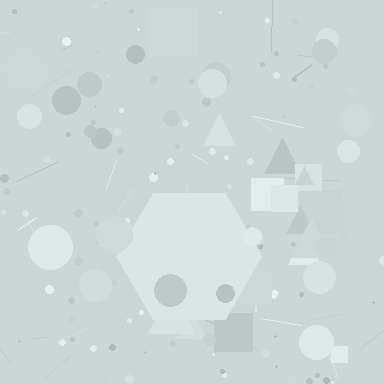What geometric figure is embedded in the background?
A hexagon is embedded in the background.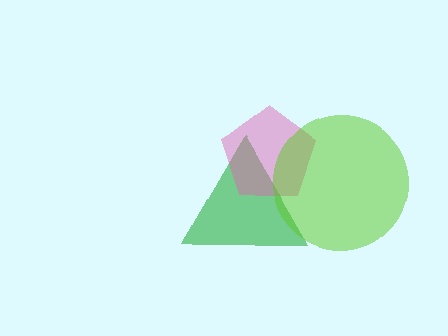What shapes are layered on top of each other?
The layered shapes are: a green triangle, a pink pentagon, a lime circle.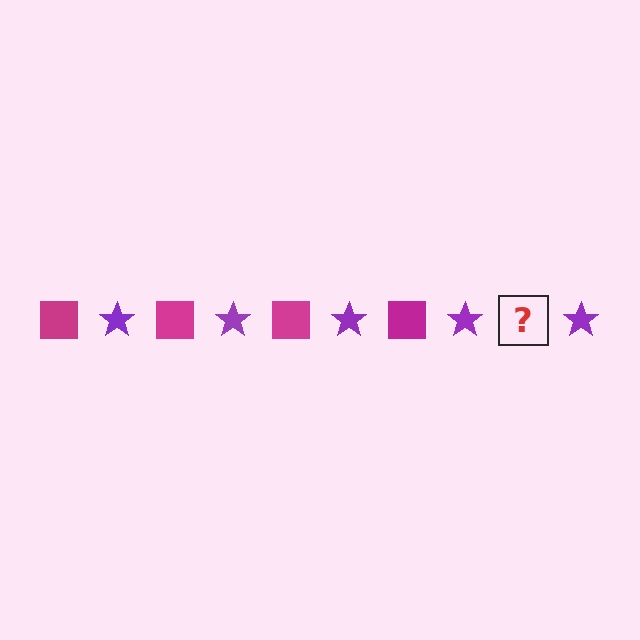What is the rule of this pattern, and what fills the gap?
The rule is that the pattern alternates between magenta square and purple star. The gap should be filled with a magenta square.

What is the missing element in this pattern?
The missing element is a magenta square.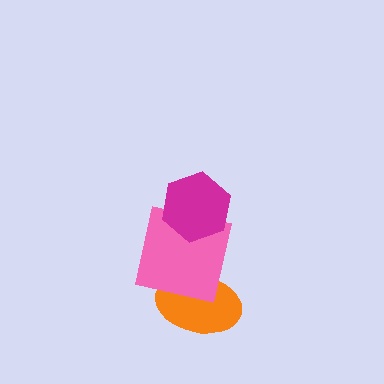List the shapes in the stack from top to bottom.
From top to bottom: the magenta hexagon, the pink square, the orange ellipse.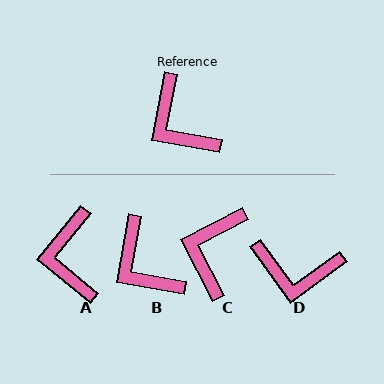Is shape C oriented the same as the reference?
No, it is off by about 52 degrees.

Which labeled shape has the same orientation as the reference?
B.